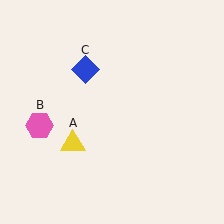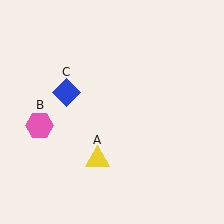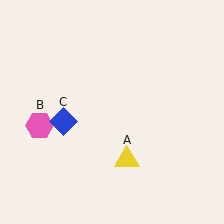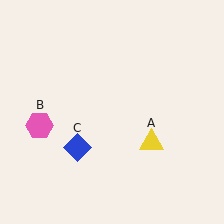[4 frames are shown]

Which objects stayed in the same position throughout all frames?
Pink hexagon (object B) remained stationary.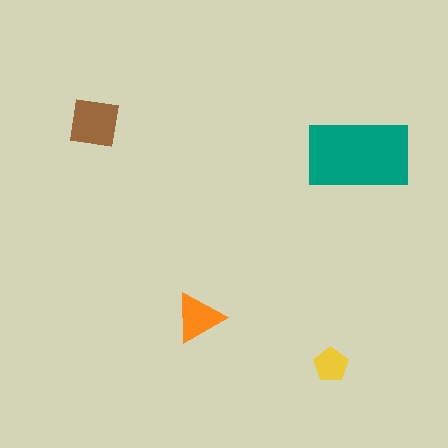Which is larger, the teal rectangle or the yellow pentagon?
The teal rectangle.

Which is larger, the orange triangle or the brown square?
The brown square.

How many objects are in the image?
There are 4 objects in the image.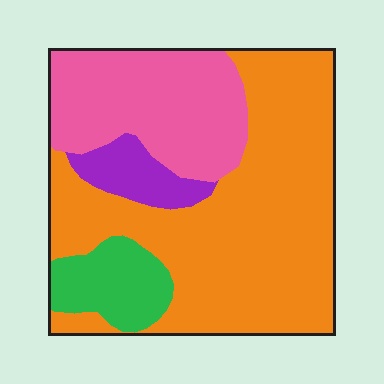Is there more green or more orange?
Orange.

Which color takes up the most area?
Orange, at roughly 55%.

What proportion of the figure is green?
Green takes up about one tenth (1/10) of the figure.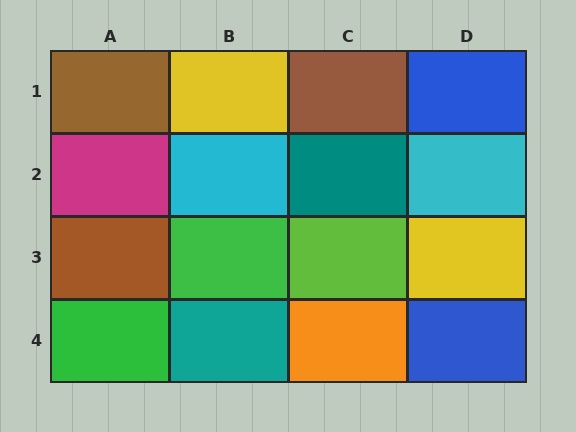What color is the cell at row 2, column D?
Cyan.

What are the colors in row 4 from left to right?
Green, teal, orange, blue.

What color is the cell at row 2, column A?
Magenta.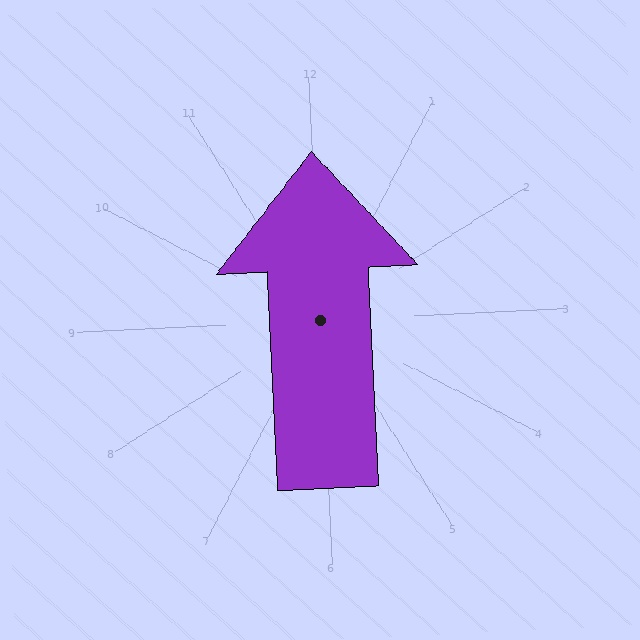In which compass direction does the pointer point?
North.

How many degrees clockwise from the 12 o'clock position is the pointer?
Approximately 360 degrees.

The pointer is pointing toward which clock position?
Roughly 12 o'clock.